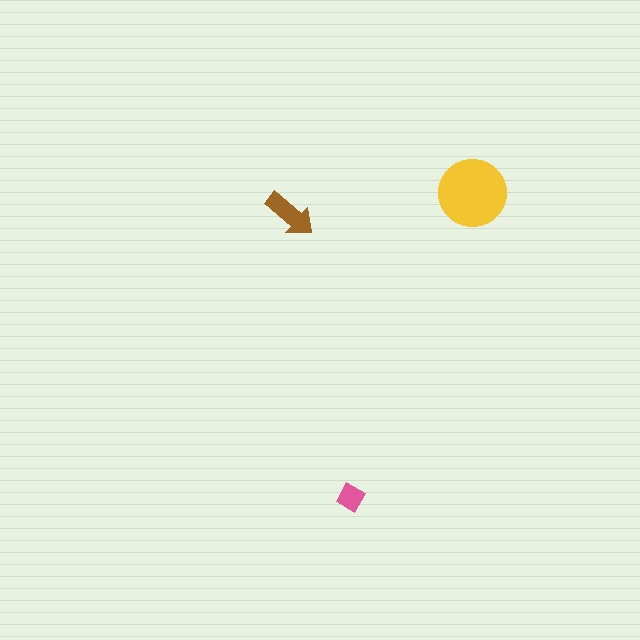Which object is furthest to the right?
The yellow circle is rightmost.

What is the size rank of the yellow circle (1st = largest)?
1st.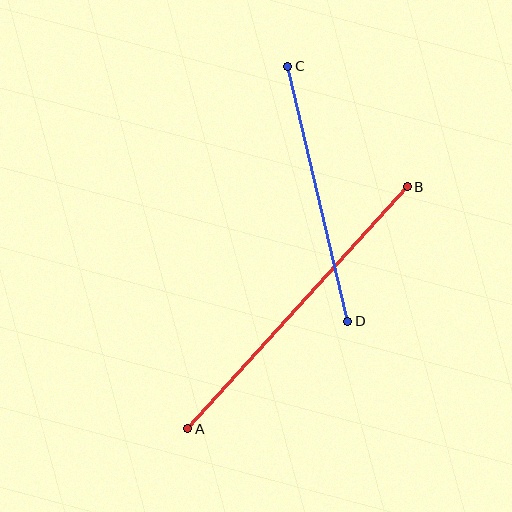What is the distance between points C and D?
The distance is approximately 262 pixels.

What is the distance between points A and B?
The distance is approximately 327 pixels.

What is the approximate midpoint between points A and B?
The midpoint is at approximately (298, 308) pixels.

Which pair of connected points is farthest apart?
Points A and B are farthest apart.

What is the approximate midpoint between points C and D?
The midpoint is at approximately (318, 194) pixels.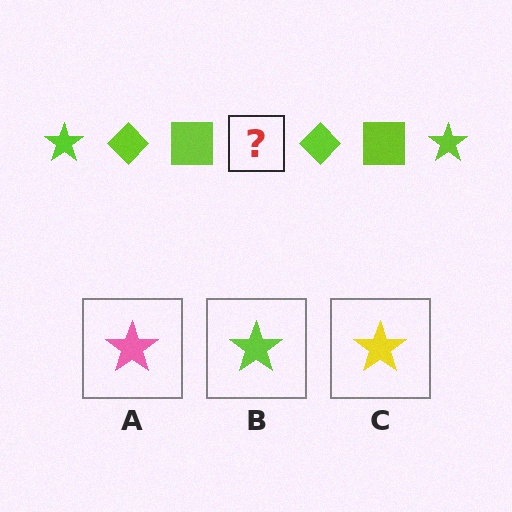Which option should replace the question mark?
Option B.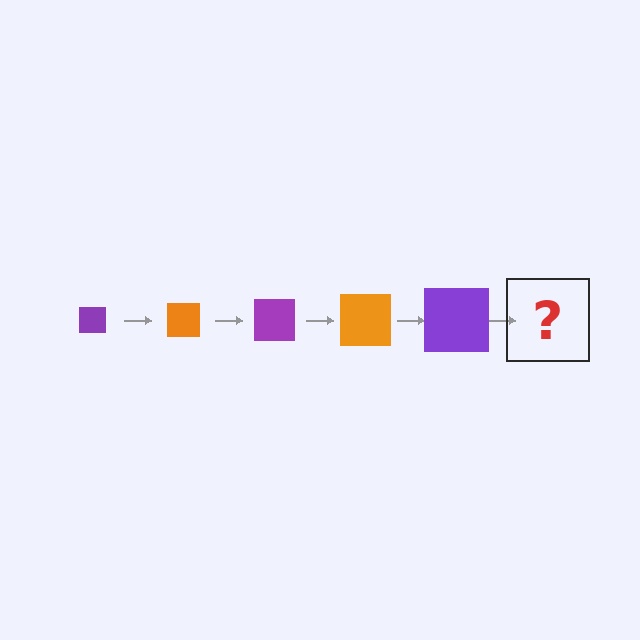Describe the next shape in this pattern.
It should be an orange square, larger than the previous one.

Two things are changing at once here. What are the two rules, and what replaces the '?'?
The two rules are that the square grows larger each step and the color cycles through purple and orange. The '?' should be an orange square, larger than the previous one.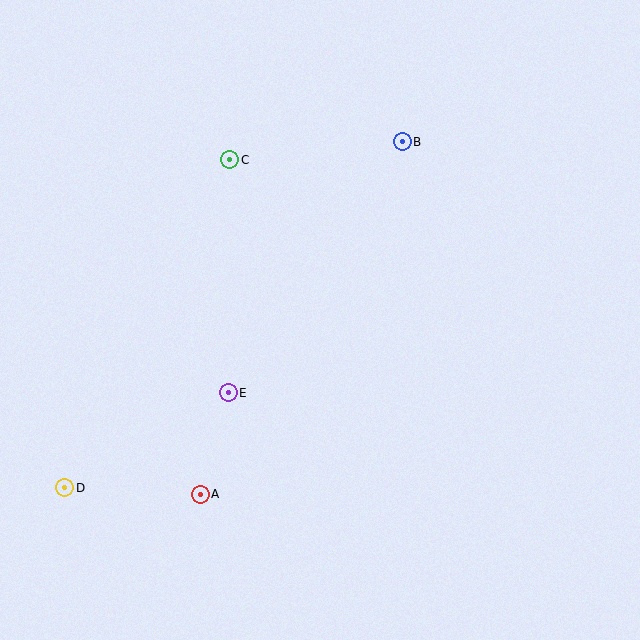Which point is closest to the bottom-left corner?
Point D is closest to the bottom-left corner.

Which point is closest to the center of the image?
Point E at (228, 393) is closest to the center.